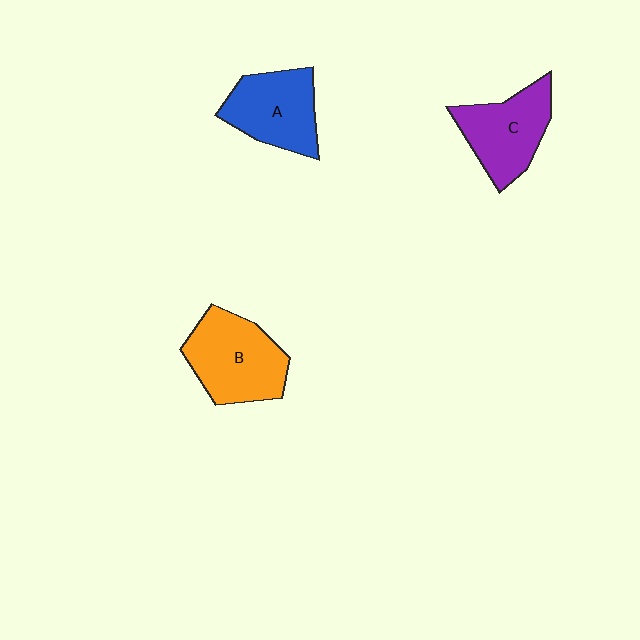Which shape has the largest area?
Shape B (orange).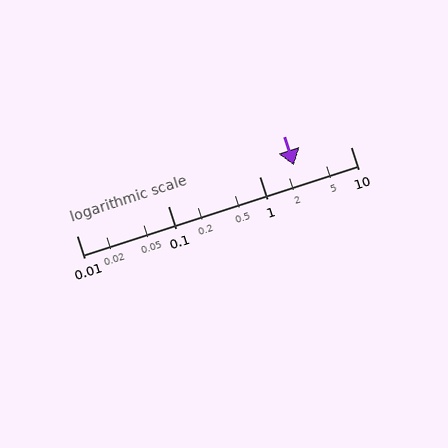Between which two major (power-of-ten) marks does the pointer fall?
The pointer is between 1 and 10.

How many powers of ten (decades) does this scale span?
The scale spans 3 decades, from 0.01 to 10.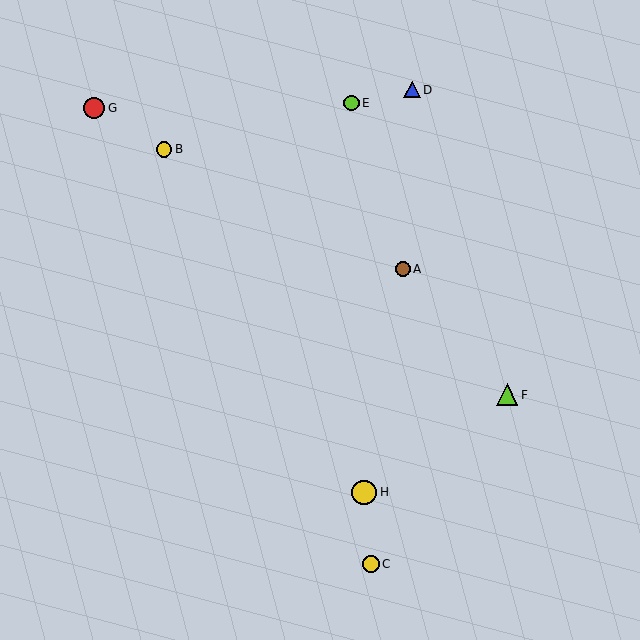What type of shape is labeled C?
Shape C is a yellow circle.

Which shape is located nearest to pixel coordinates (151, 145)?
The yellow circle (labeled B) at (164, 149) is nearest to that location.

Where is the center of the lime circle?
The center of the lime circle is at (351, 103).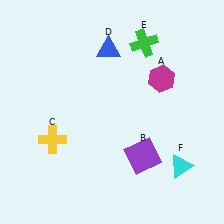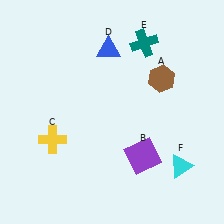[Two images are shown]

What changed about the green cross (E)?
In Image 1, E is green. In Image 2, it changed to teal.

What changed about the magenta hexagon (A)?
In Image 1, A is magenta. In Image 2, it changed to brown.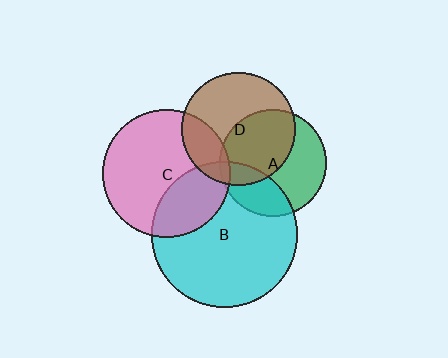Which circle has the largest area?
Circle B (cyan).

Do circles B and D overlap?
Yes.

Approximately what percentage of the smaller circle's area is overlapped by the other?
Approximately 10%.